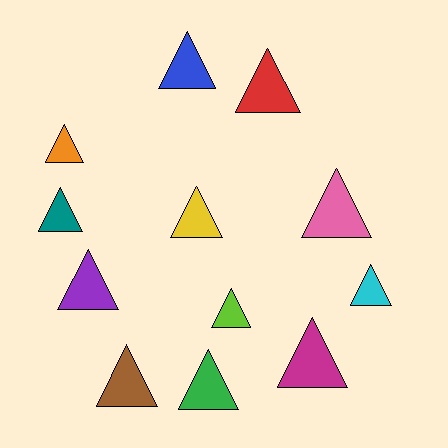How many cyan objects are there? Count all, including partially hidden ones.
There is 1 cyan object.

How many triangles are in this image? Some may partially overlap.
There are 12 triangles.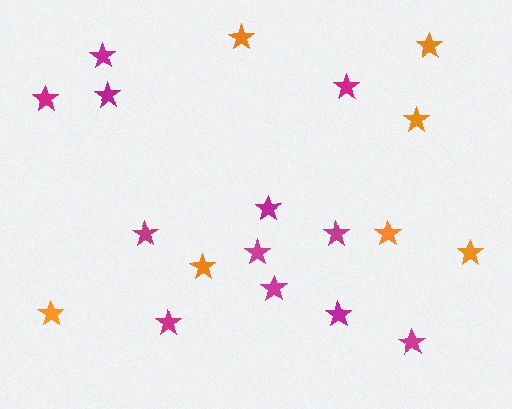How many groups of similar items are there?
There are 2 groups: one group of orange stars (7) and one group of magenta stars (12).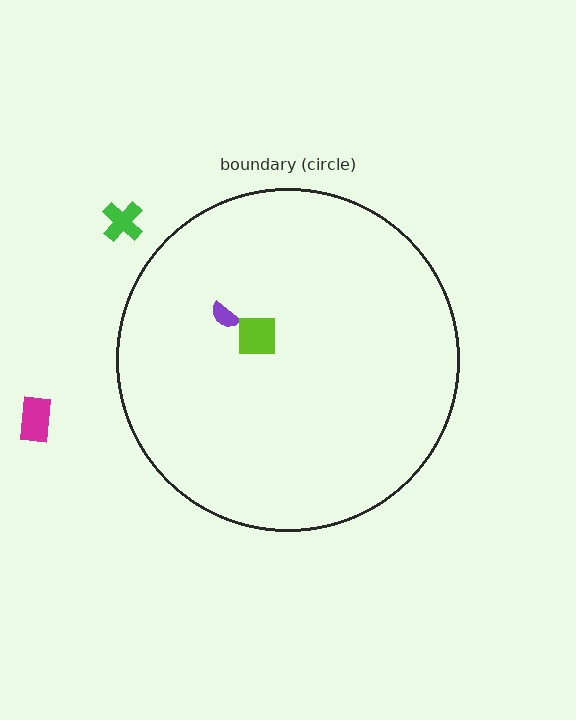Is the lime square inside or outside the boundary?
Inside.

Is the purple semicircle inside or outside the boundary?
Inside.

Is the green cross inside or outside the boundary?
Outside.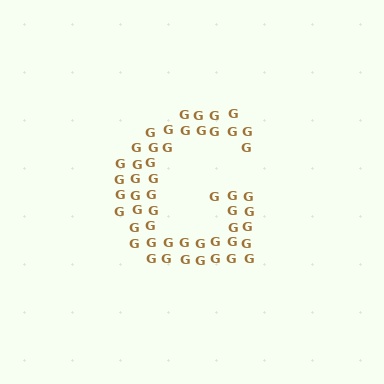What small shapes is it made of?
It is made of small letter G's.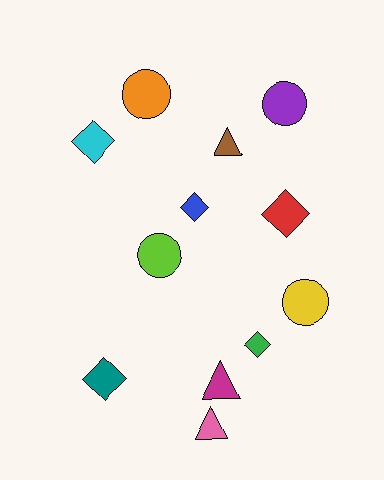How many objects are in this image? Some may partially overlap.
There are 12 objects.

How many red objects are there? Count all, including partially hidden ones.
There is 1 red object.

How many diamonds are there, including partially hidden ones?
There are 5 diamonds.